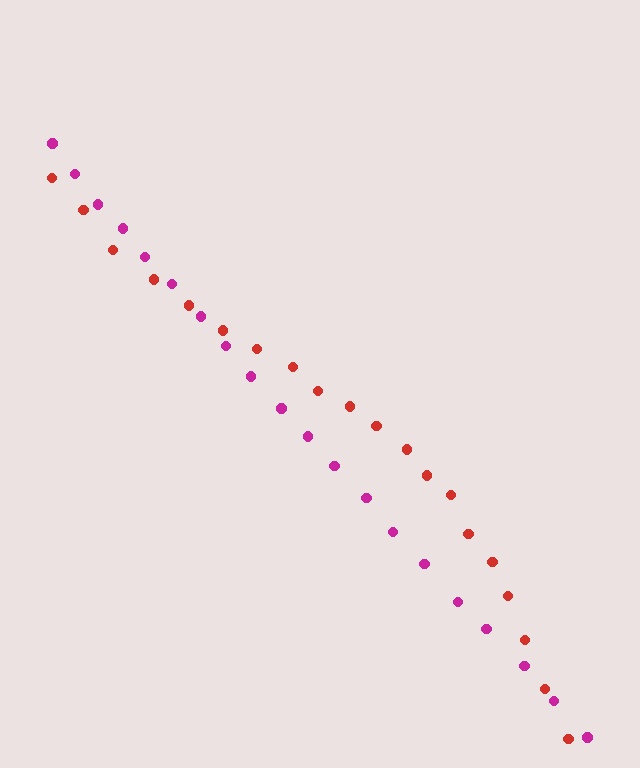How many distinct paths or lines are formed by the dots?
There are 2 distinct paths.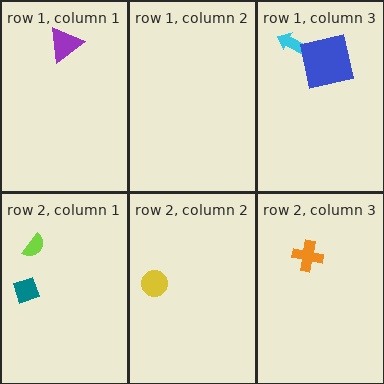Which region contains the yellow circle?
The row 2, column 2 region.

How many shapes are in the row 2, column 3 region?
1.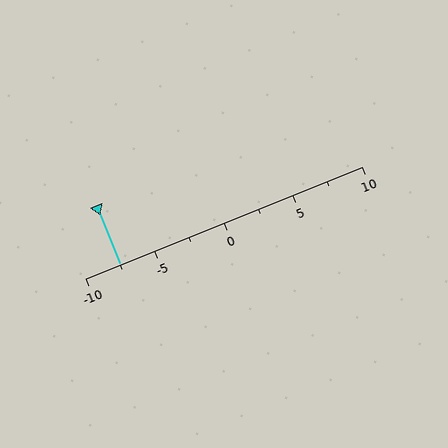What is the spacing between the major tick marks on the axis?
The major ticks are spaced 5 apart.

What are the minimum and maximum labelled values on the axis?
The axis runs from -10 to 10.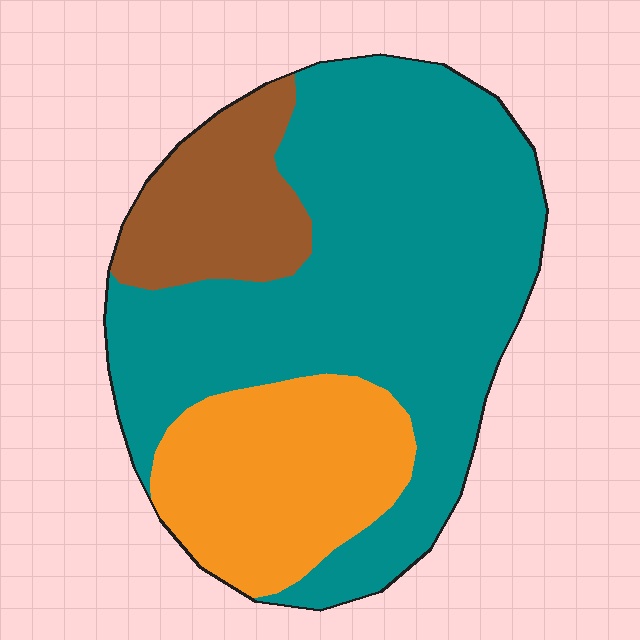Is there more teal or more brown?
Teal.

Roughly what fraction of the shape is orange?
Orange covers 23% of the shape.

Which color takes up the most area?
Teal, at roughly 60%.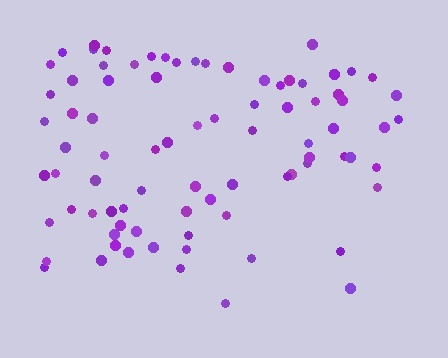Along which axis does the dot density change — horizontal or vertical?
Vertical.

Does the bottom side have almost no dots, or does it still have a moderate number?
Still a moderate number, just noticeably fewer than the top.